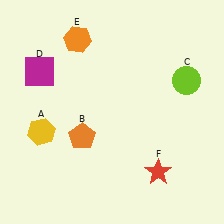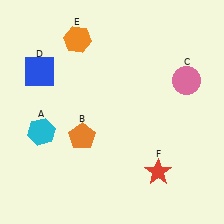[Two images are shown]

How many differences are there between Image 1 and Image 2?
There are 3 differences between the two images.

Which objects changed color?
A changed from yellow to cyan. C changed from lime to pink. D changed from magenta to blue.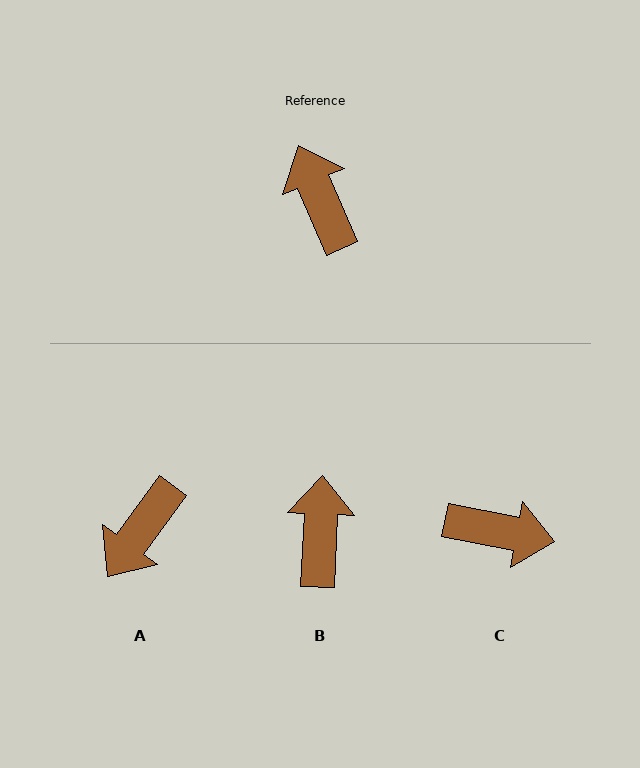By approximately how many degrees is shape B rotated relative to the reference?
Approximately 26 degrees clockwise.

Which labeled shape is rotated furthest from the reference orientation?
C, about 124 degrees away.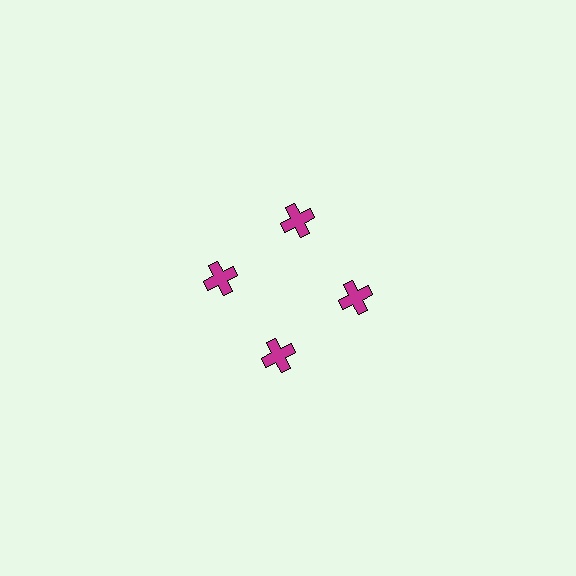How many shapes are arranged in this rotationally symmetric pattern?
There are 4 shapes, arranged in 4 groups of 1.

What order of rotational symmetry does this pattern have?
This pattern has 4-fold rotational symmetry.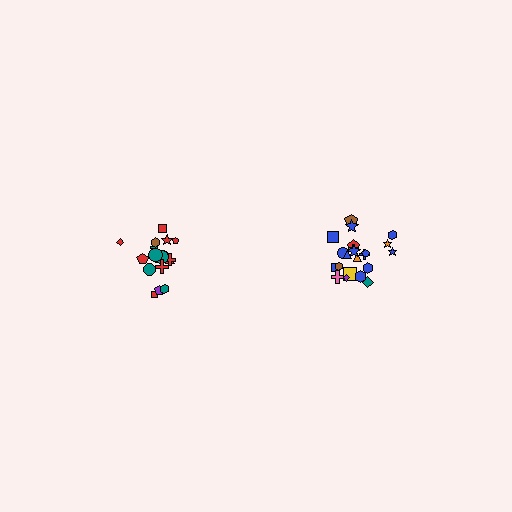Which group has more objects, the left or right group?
The right group.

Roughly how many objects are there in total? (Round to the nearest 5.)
Roughly 40 objects in total.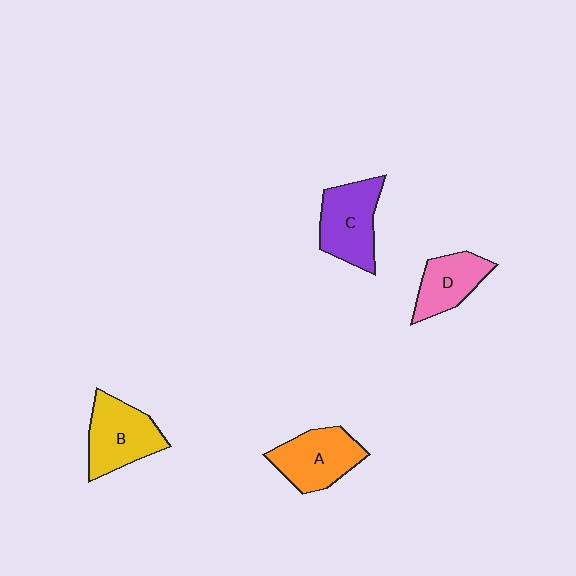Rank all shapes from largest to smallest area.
From largest to smallest: C (purple), B (yellow), A (orange), D (pink).